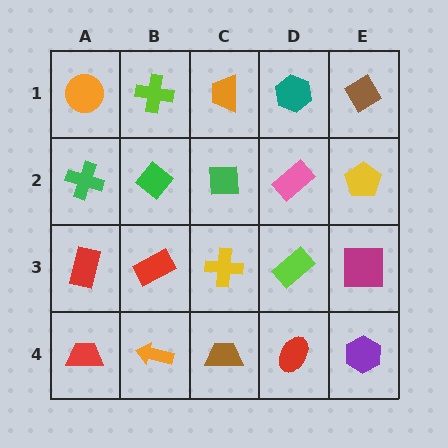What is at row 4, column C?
A brown trapezoid.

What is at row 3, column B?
A red rectangle.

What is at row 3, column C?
A yellow cross.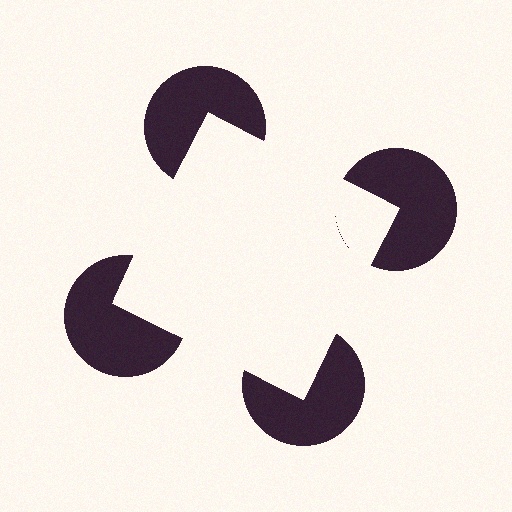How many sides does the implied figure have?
4 sides.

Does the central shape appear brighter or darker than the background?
It typically appears slightly brighter than the background, even though no actual brightness change is drawn.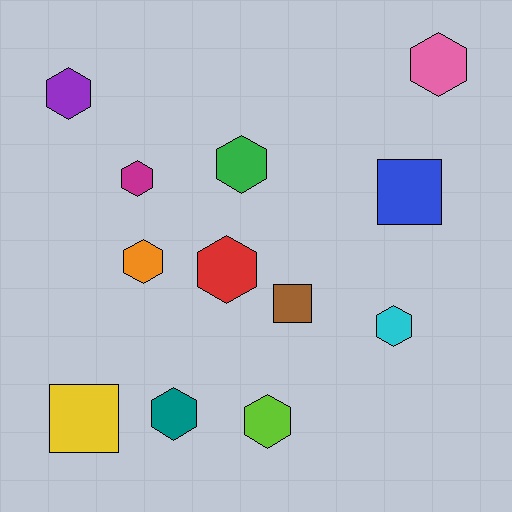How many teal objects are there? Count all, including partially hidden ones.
There is 1 teal object.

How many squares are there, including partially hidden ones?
There are 3 squares.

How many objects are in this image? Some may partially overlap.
There are 12 objects.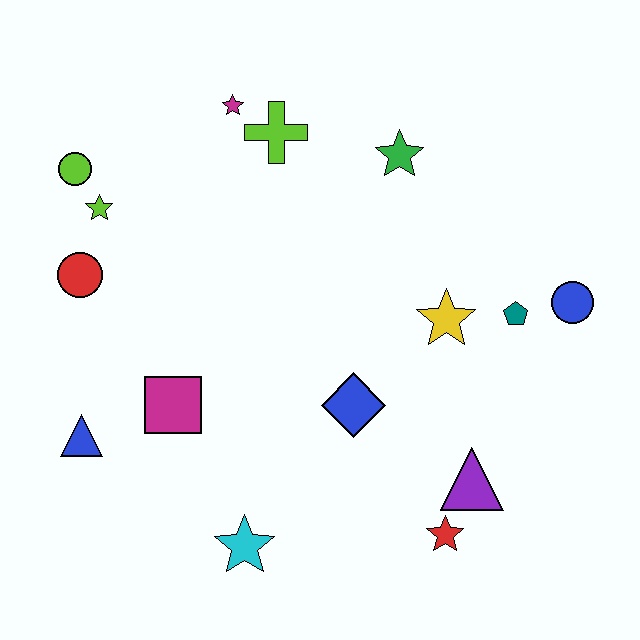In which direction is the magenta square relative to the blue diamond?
The magenta square is to the left of the blue diamond.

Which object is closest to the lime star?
The lime circle is closest to the lime star.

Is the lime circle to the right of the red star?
No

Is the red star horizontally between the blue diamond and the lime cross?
No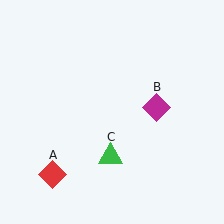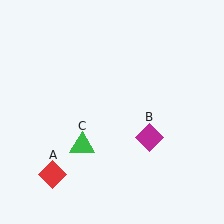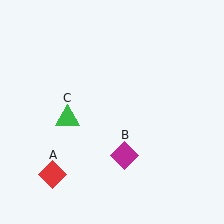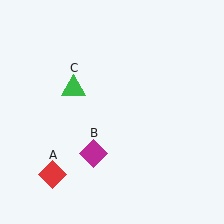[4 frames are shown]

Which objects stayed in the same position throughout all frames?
Red diamond (object A) remained stationary.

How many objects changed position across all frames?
2 objects changed position: magenta diamond (object B), green triangle (object C).